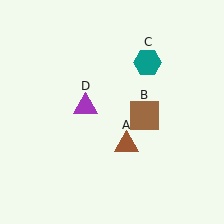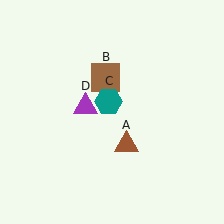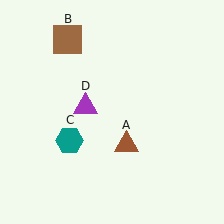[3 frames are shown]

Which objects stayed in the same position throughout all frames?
Brown triangle (object A) and purple triangle (object D) remained stationary.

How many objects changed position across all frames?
2 objects changed position: brown square (object B), teal hexagon (object C).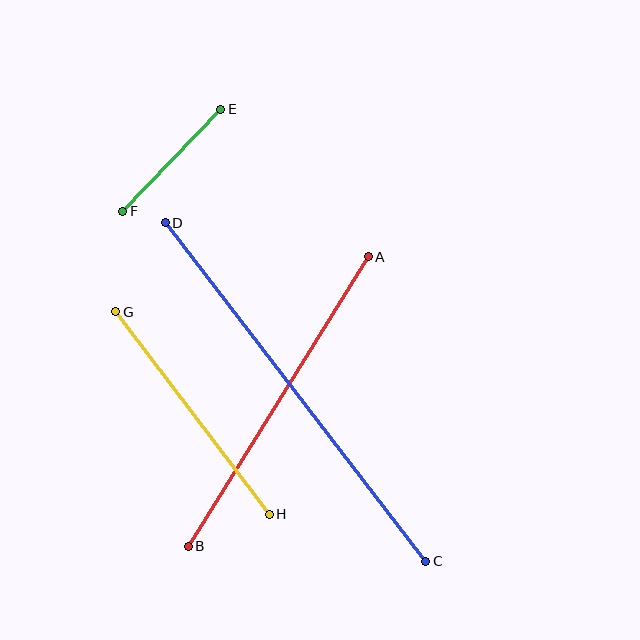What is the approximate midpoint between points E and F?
The midpoint is at approximately (172, 160) pixels.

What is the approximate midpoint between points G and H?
The midpoint is at approximately (193, 413) pixels.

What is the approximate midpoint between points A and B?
The midpoint is at approximately (278, 402) pixels.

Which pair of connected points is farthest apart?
Points C and D are farthest apart.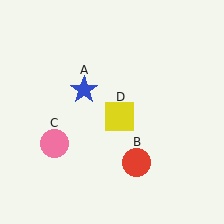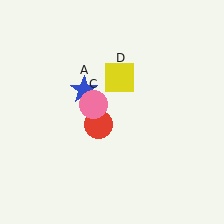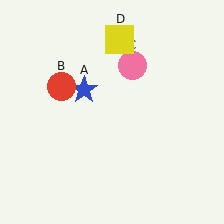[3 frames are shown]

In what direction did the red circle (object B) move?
The red circle (object B) moved up and to the left.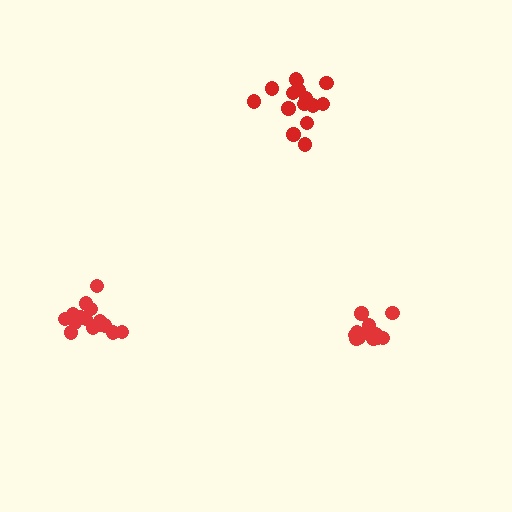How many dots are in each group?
Group 1: 13 dots, Group 2: 15 dots, Group 3: 15 dots (43 total).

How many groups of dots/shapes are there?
There are 3 groups.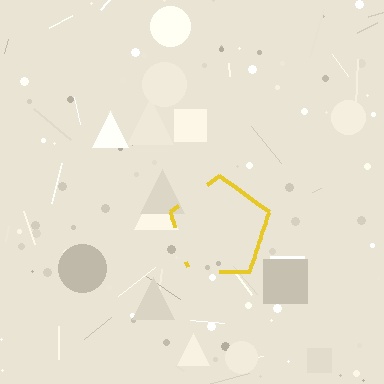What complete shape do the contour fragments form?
The contour fragments form a pentagon.